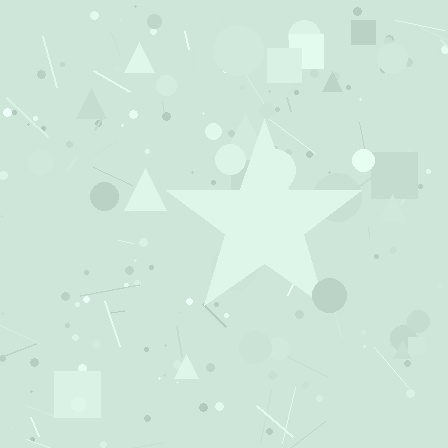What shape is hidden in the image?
A star is hidden in the image.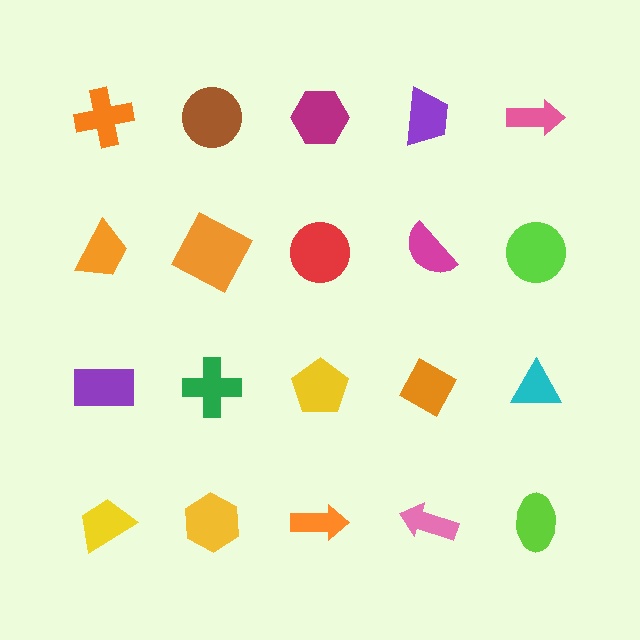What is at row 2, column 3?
A red circle.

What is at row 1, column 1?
An orange cross.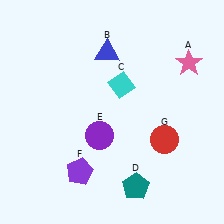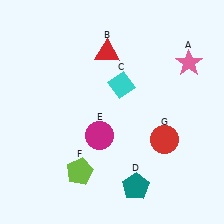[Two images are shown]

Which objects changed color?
B changed from blue to red. E changed from purple to magenta. F changed from purple to lime.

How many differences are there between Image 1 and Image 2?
There are 3 differences between the two images.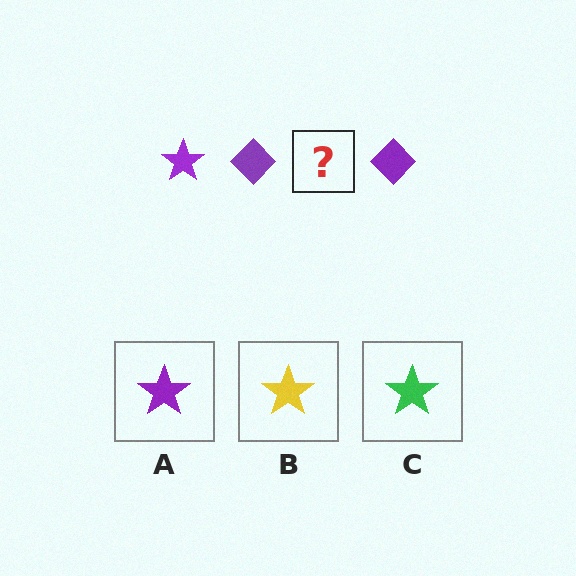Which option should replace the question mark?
Option A.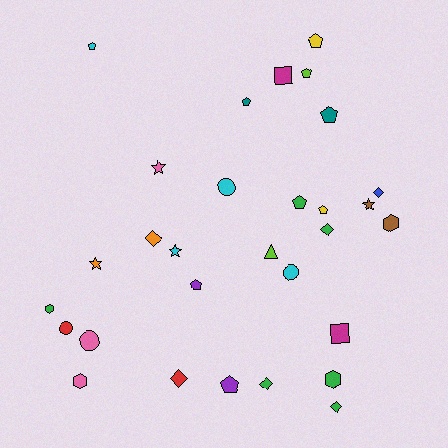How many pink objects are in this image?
There are 3 pink objects.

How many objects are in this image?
There are 30 objects.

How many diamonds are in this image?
There are 6 diamonds.